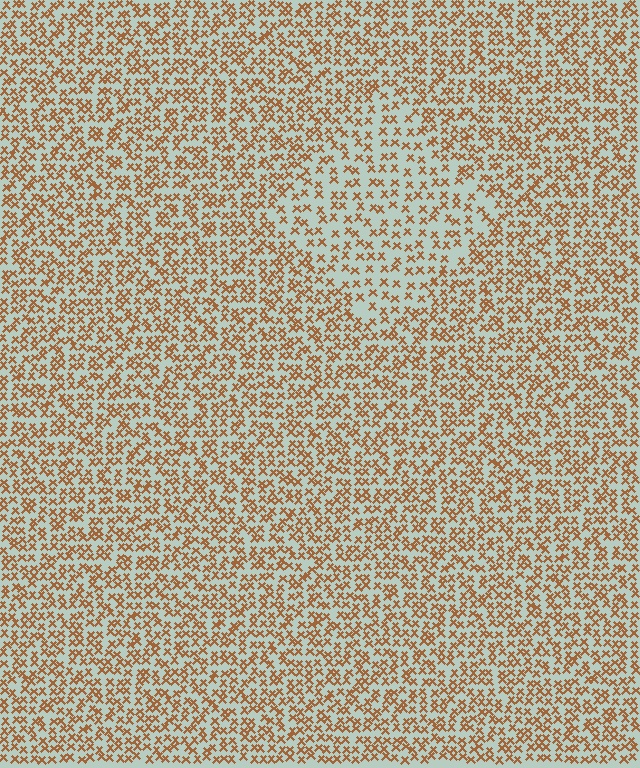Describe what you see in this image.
The image contains small brown elements arranged at two different densities. A diamond-shaped region is visible where the elements are less densely packed than the surrounding area.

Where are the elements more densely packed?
The elements are more densely packed outside the diamond boundary.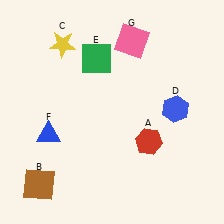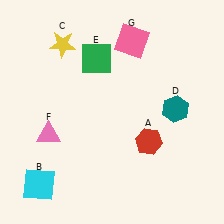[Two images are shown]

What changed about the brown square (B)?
In Image 1, B is brown. In Image 2, it changed to cyan.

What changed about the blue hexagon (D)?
In Image 1, D is blue. In Image 2, it changed to teal.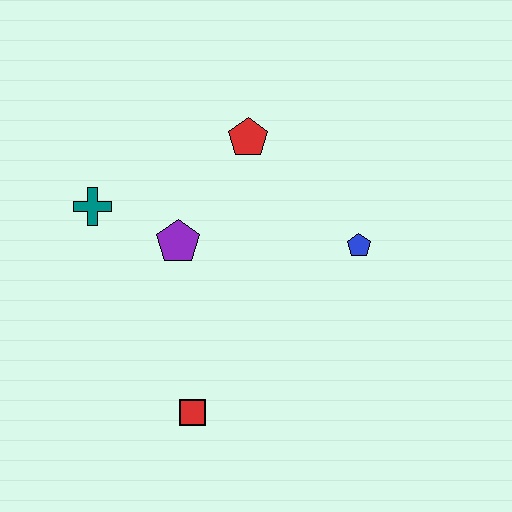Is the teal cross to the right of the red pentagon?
No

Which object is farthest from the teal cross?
The blue pentagon is farthest from the teal cross.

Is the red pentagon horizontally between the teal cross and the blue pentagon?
Yes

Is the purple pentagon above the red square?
Yes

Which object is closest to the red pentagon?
The purple pentagon is closest to the red pentagon.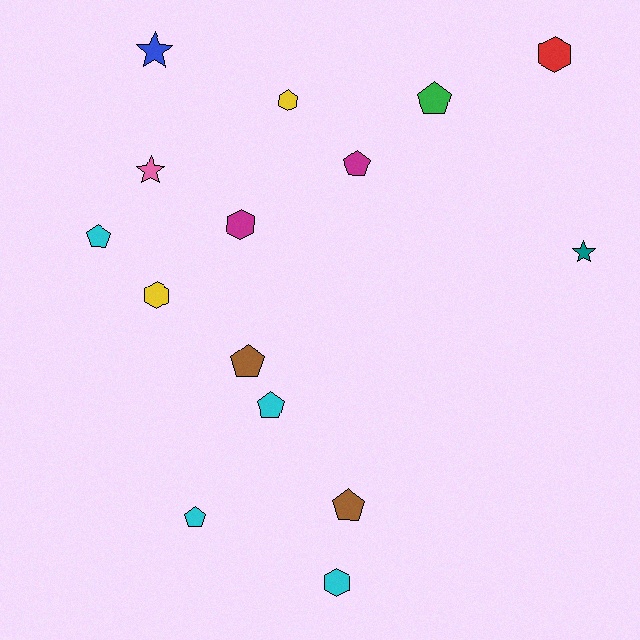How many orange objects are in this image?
There are no orange objects.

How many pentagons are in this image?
There are 7 pentagons.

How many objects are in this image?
There are 15 objects.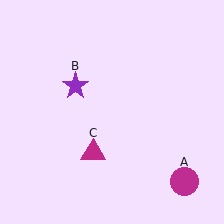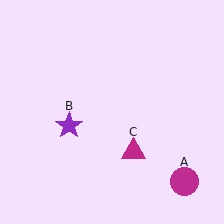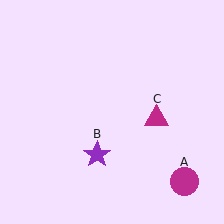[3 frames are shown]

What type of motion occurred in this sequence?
The purple star (object B), magenta triangle (object C) rotated counterclockwise around the center of the scene.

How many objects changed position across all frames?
2 objects changed position: purple star (object B), magenta triangle (object C).